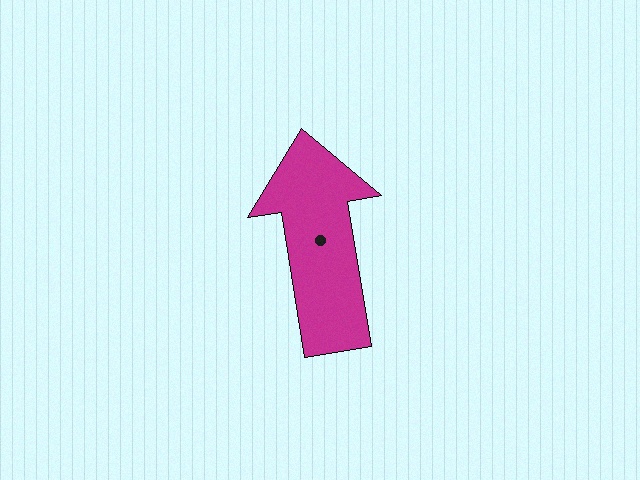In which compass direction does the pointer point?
North.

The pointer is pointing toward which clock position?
Roughly 12 o'clock.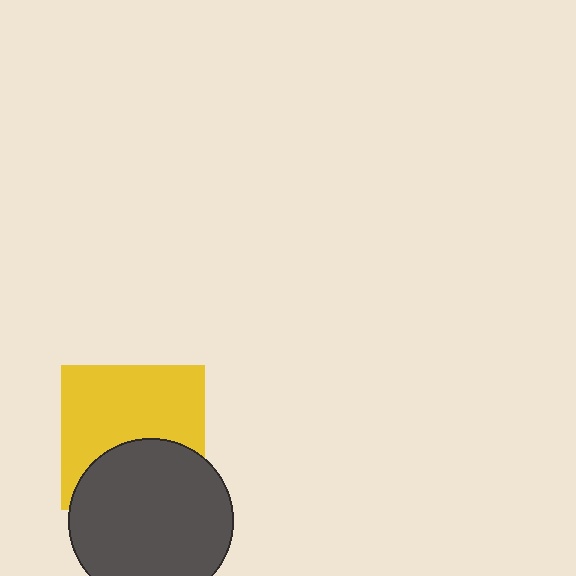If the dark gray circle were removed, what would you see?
You would see the complete yellow square.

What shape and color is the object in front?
The object in front is a dark gray circle.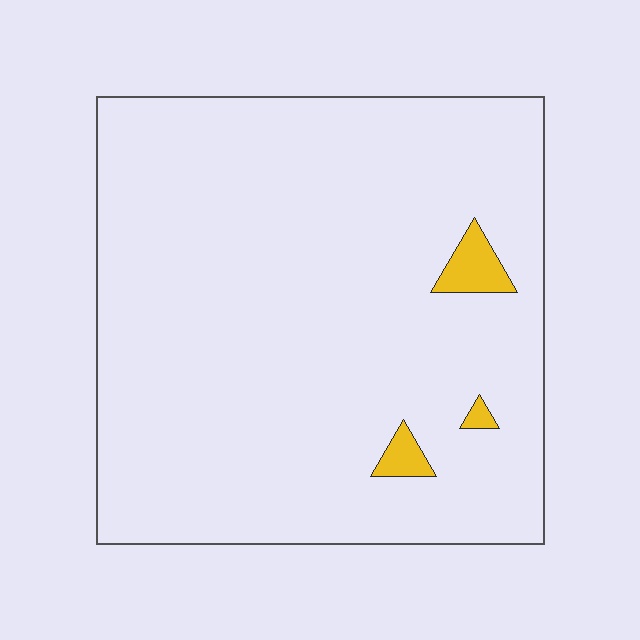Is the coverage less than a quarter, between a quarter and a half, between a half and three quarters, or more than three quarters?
Less than a quarter.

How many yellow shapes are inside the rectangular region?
3.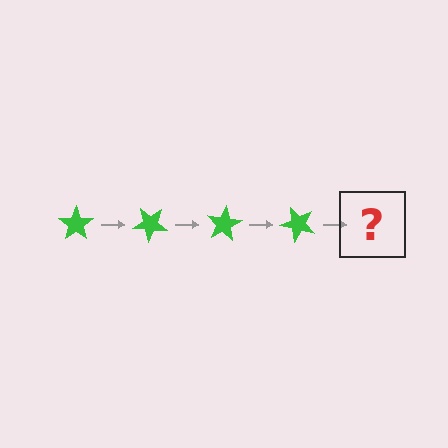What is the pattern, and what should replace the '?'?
The pattern is that the star rotates 40 degrees each step. The '?' should be a green star rotated 160 degrees.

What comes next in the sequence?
The next element should be a green star rotated 160 degrees.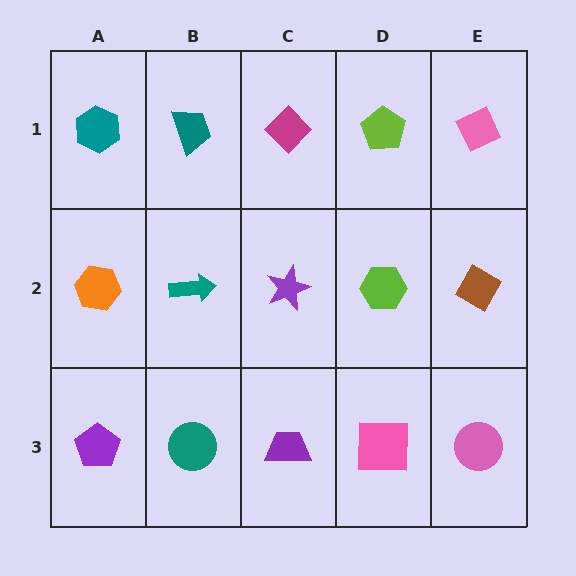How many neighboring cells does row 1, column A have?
2.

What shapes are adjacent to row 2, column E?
A pink diamond (row 1, column E), a pink circle (row 3, column E), a lime hexagon (row 2, column D).